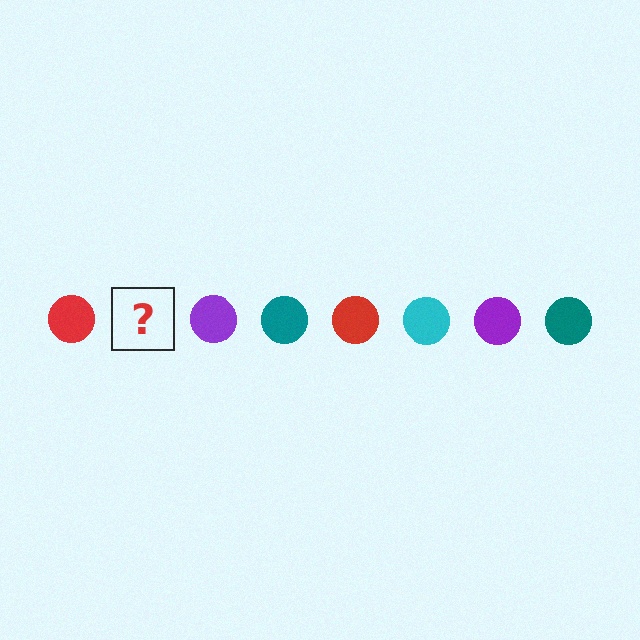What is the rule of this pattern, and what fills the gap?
The rule is that the pattern cycles through red, cyan, purple, teal circles. The gap should be filled with a cyan circle.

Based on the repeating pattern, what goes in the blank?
The blank should be a cyan circle.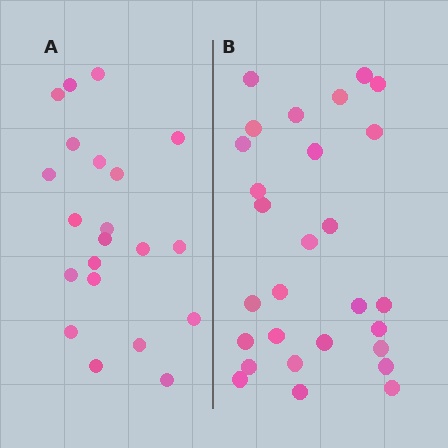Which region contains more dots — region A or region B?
Region B (the right region) has more dots.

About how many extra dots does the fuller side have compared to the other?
Region B has roughly 8 or so more dots than region A.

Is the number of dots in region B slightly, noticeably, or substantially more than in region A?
Region B has noticeably more, but not dramatically so. The ratio is roughly 1.3 to 1.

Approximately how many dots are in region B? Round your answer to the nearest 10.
About 30 dots. (The exact count is 28, which rounds to 30.)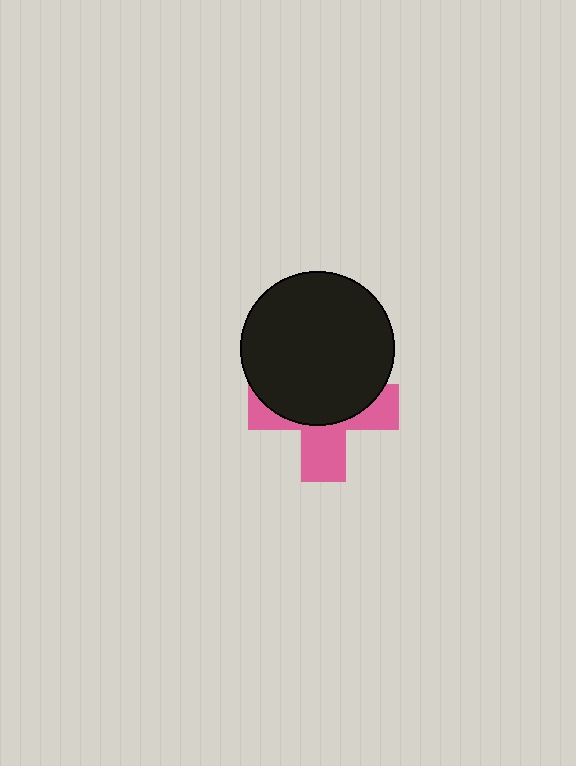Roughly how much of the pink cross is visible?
A small part of it is visible (roughly 44%).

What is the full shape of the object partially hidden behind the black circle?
The partially hidden object is a pink cross.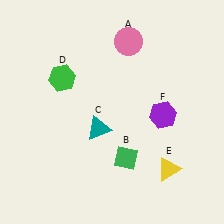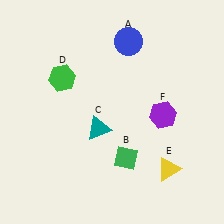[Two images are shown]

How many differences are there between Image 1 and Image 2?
There is 1 difference between the two images.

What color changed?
The circle (A) changed from pink in Image 1 to blue in Image 2.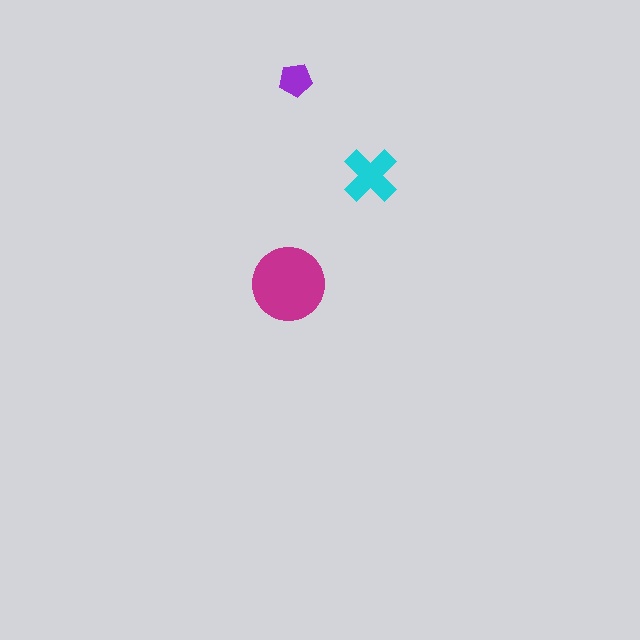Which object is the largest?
The magenta circle.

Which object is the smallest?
The purple pentagon.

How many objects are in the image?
There are 3 objects in the image.